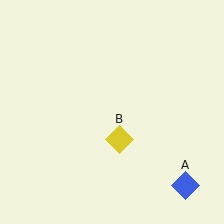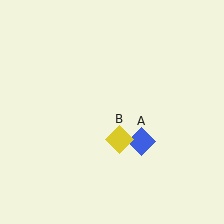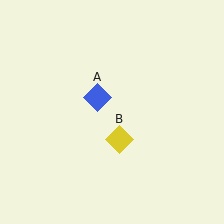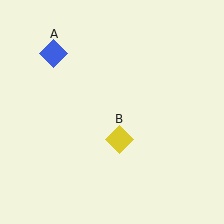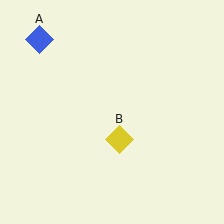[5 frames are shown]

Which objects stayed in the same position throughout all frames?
Yellow diamond (object B) remained stationary.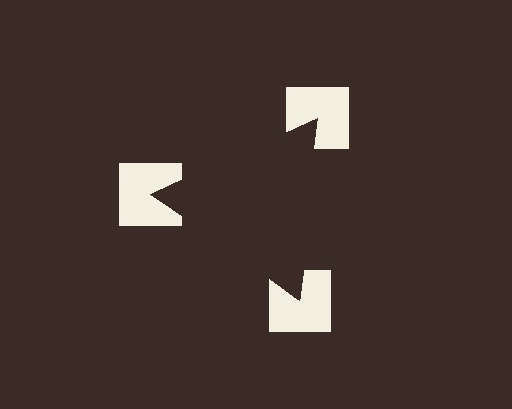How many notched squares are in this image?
There are 3 — one at each vertex of the illusory triangle.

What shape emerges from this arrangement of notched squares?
An illusory triangle — its edges are inferred from the aligned wedge cuts in the notched squares, not physically drawn.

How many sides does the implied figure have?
3 sides.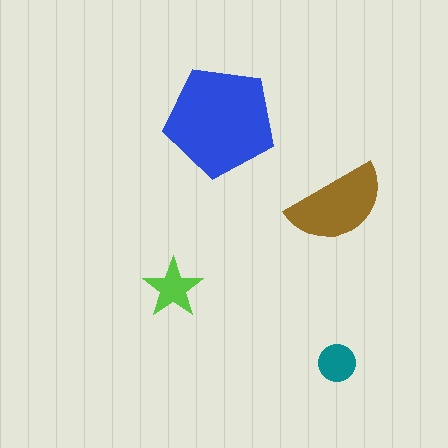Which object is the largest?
The blue pentagon.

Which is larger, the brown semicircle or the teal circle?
The brown semicircle.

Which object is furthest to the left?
The lime star is leftmost.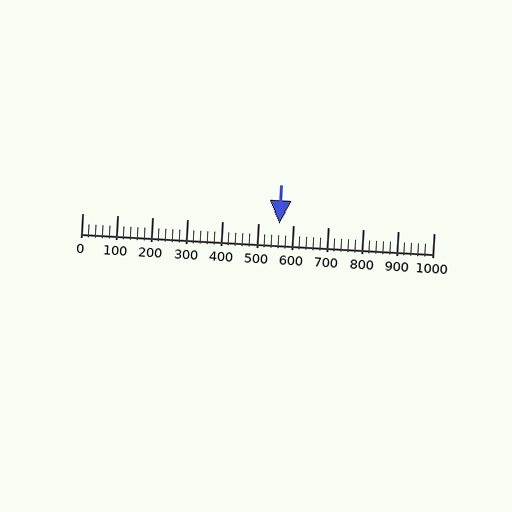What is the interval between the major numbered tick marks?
The major tick marks are spaced 100 units apart.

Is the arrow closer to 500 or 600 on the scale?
The arrow is closer to 600.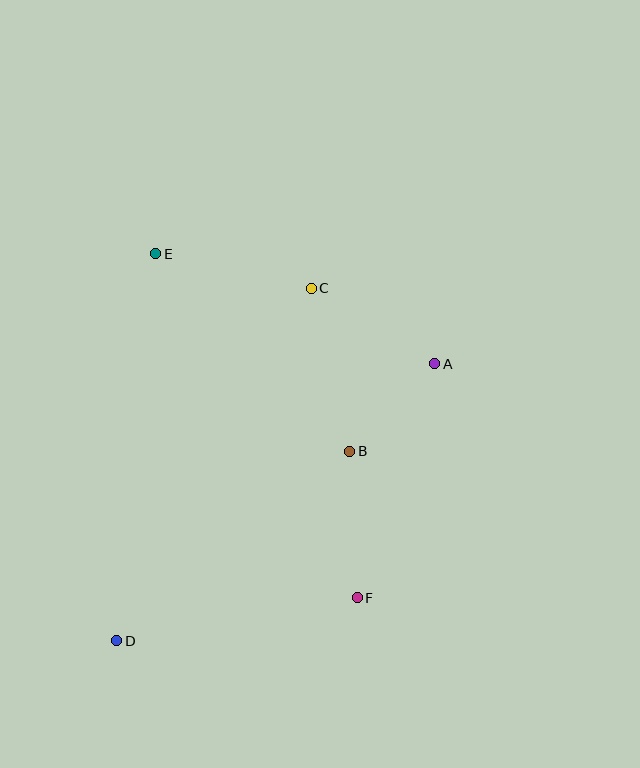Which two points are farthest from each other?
Points A and D are farthest from each other.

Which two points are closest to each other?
Points A and B are closest to each other.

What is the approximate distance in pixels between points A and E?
The distance between A and E is approximately 300 pixels.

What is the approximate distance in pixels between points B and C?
The distance between B and C is approximately 168 pixels.